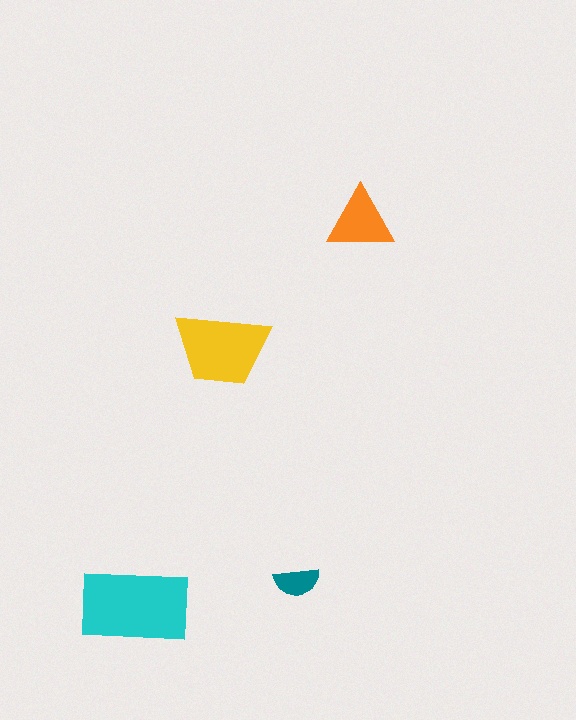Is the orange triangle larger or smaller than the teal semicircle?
Larger.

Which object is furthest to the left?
The cyan rectangle is leftmost.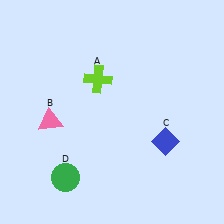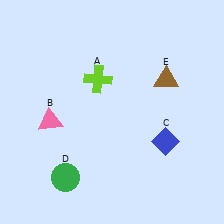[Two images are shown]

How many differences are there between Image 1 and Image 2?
There is 1 difference between the two images.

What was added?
A brown triangle (E) was added in Image 2.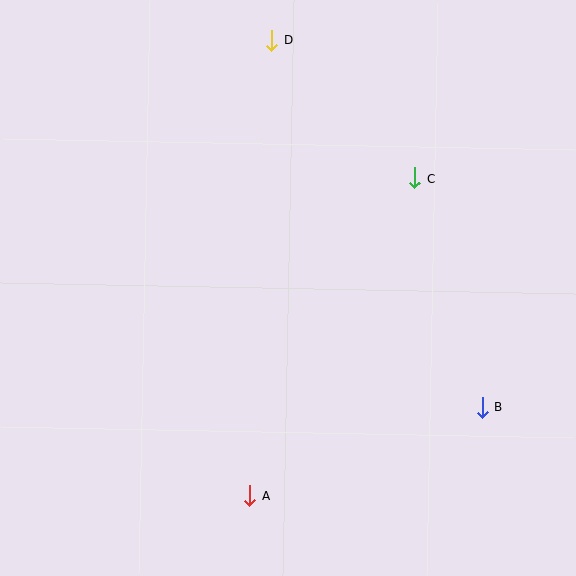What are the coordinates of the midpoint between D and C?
The midpoint between D and C is at (343, 109).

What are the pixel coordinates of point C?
Point C is at (415, 178).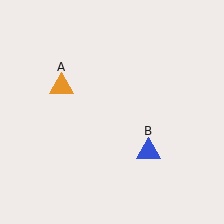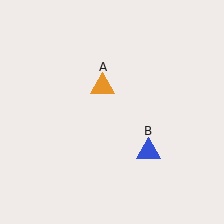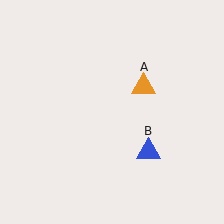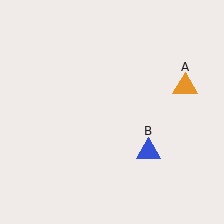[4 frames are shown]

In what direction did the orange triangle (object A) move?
The orange triangle (object A) moved right.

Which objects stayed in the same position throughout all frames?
Blue triangle (object B) remained stationary.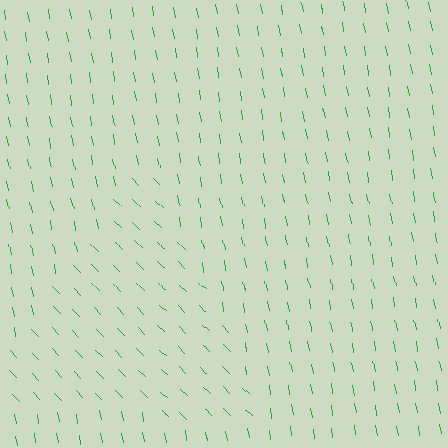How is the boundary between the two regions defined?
The boundary is defined purely by a change in line orientation (approximately 34 degrees difference). All lines are the same color and thickness.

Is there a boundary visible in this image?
Yes, there is a texture boundary formed by a change in line orientation.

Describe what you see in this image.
The image is filled with small green line segments. A triangle region in the image has lines oriented differently from the surrounding lines, creating a visible texture boundary.